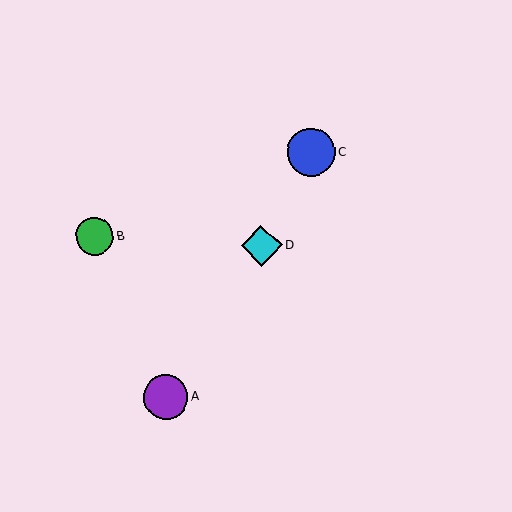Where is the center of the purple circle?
The center of the purple circle is at (166, 397).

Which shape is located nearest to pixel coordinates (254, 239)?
The cyan diamond (labeled D) at (262, 246) is nearest to that location.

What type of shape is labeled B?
Shape B is a green circle.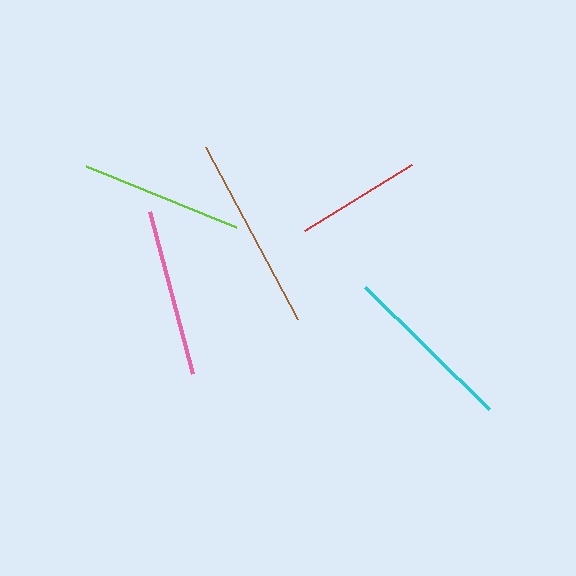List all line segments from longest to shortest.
From longest to shortest: brown, cyan, pink, lime, red.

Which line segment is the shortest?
The red line is the shortest at approximately 126 pixels.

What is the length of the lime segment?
The lime segment is approximately 162 pixels long.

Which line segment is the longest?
The brown line is the longest at approximately 195 pixels.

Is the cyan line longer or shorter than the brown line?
The brown line is longer than the cyan line.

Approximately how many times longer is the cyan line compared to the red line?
The cyan line is approximately 1.4 times the length of the red line.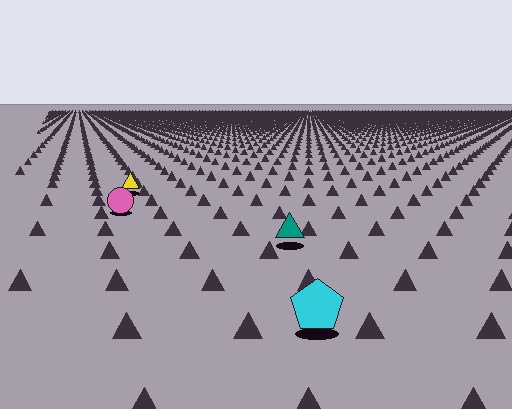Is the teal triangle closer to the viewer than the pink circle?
Yes. The teal triangle is closer — you can tell from the texture gradient: the ground texture is coarser near it.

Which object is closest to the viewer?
The cyan pentagon is closest. The texture marks near it are larger and more spread out.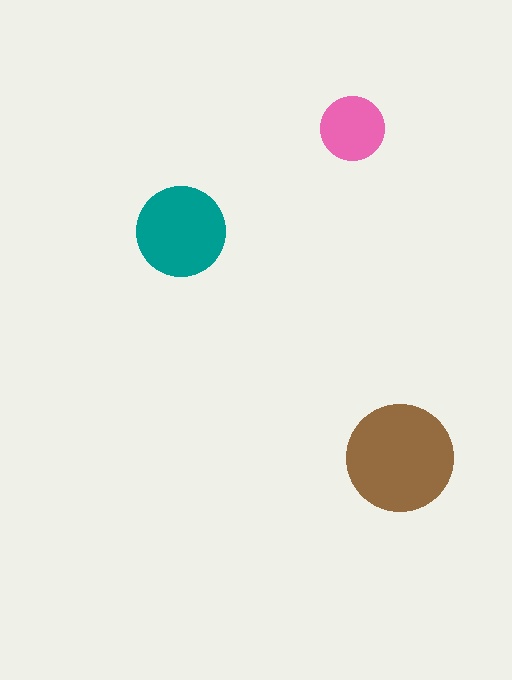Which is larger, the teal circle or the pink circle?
The teal one.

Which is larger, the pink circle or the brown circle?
The brown one.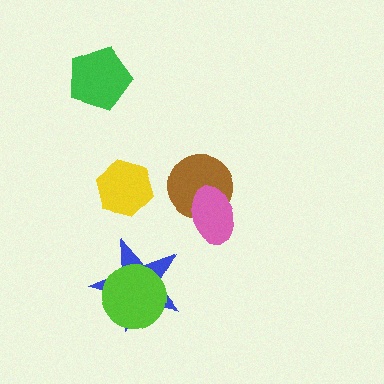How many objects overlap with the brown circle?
1 object overlaps with the brown circle.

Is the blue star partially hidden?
Yes, it is partially covered by another shape.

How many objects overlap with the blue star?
1 object overlaps with the blue star.